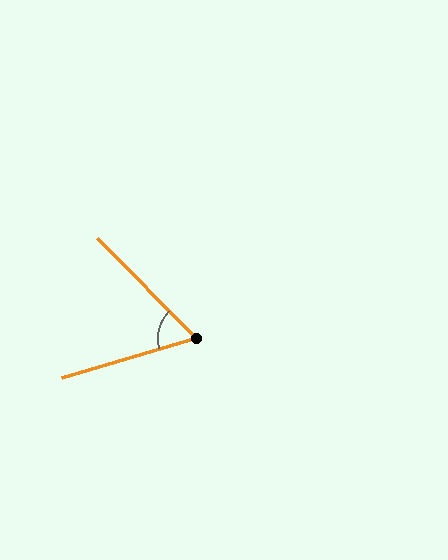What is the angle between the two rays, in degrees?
Approximately 62 degrees.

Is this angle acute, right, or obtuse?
It is acute.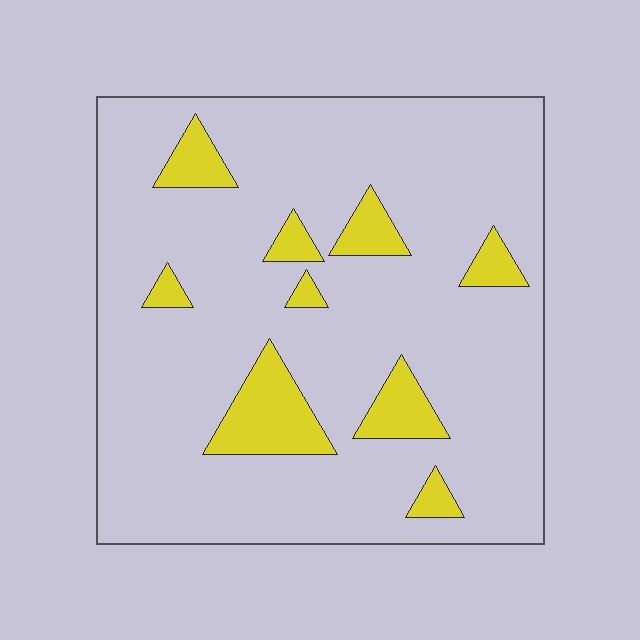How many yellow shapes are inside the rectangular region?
9.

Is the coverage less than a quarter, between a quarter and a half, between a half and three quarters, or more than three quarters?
Less than a quarter.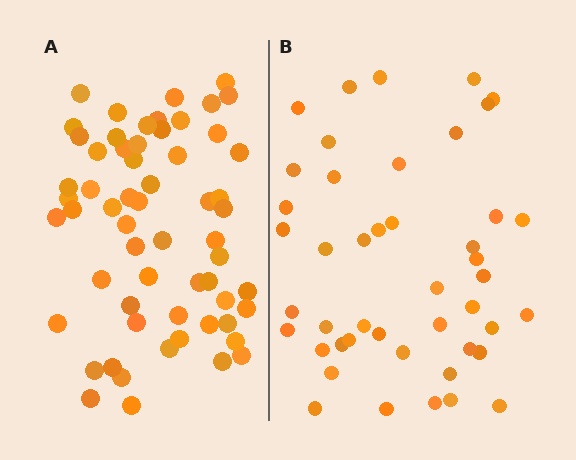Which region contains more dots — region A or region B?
Region A (the left region) has more dots.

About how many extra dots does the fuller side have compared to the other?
Region A has approximately 15 more dots than region B.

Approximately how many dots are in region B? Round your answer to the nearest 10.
About 40 dots. (The exact count is 45, which rounds to 40.)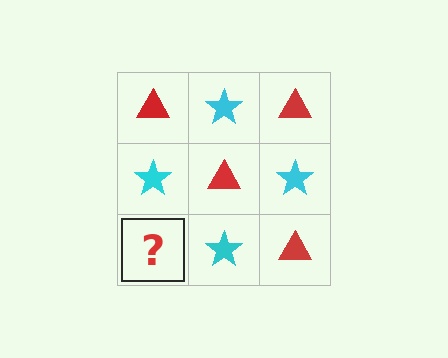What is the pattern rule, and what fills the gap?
The rule is that it alternates red triangle and cyan star in a checkerboard pattern. The gap should be filled with a red triangle.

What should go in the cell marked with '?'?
The missing cell should contain a red triangle.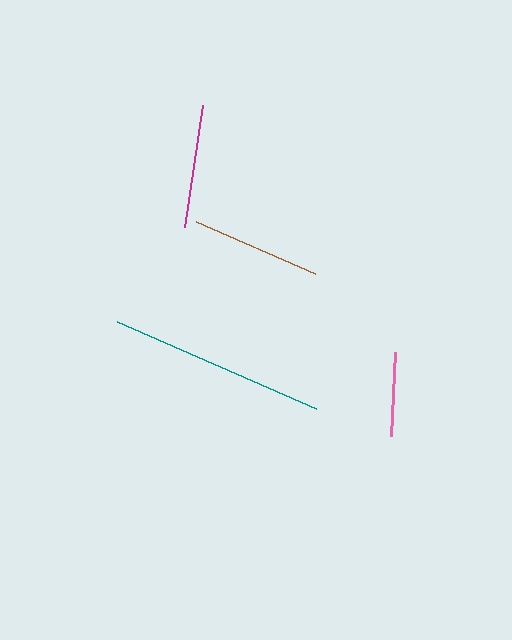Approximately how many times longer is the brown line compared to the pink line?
The brown line is approximately 1.5 times the length of the pink line.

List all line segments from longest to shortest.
From longest to shortest: teal, brown, magenta, pink.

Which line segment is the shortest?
The pink line is the shortest at approximately 84 pixels.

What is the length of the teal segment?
The teal segment is approximately 217 pixels long.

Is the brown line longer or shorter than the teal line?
The teal line is longer than the brown line.